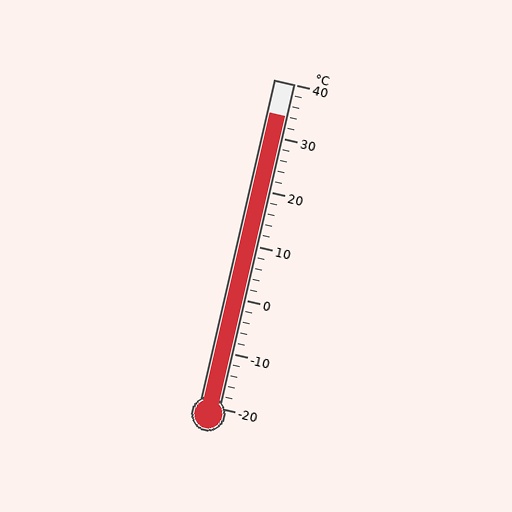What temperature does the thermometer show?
The thermometer shows approximately 34°C.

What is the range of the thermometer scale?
The thermometer scale ranges from -20°C to 40°C.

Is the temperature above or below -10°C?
The temperature is above -10°C.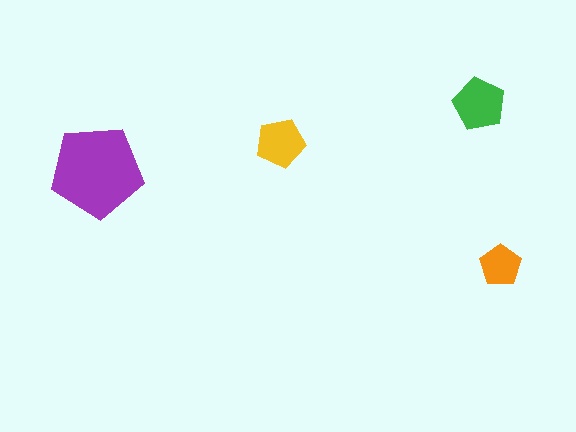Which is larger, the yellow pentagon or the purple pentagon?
The purple one.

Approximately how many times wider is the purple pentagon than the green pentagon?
About 2 times wider.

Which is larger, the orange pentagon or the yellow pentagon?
The yellow one.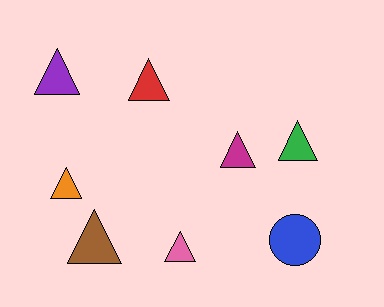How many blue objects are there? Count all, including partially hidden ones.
There is 1 blue object.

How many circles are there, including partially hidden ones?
There is 1 circle.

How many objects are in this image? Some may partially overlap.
There are 8 objects.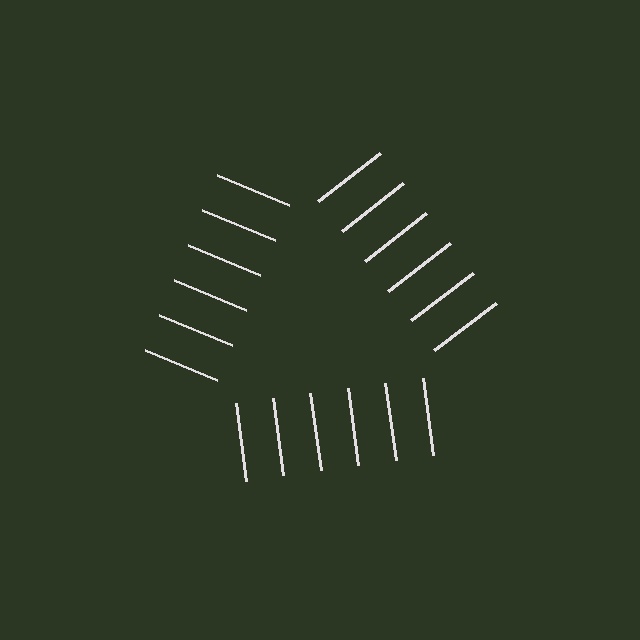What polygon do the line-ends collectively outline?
An illusory triangle — the line segments terminate on its edges but no continuous stroke is drawn.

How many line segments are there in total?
18 — 6 along each of the 3 edges.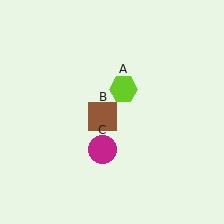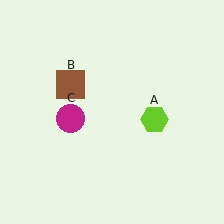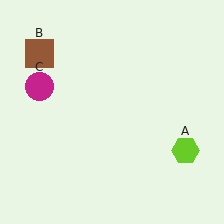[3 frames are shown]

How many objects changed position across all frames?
3 objects changed position: lime hexagon (object A), brown square (object B), magenta circle (object C).